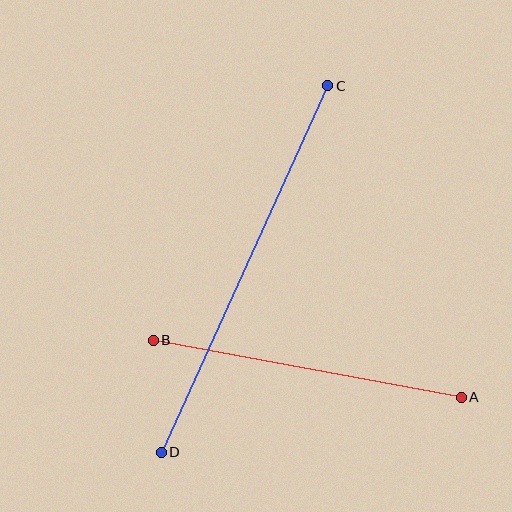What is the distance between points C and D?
The distance is approximately 402 pixels.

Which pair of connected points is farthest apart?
Points C and D are farthest apart.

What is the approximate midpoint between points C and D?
The midpoint is at approximately (244, 269) pixels.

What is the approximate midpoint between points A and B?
The midpoint is at approximately (307, 369) pixels.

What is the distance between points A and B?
The distance is approximately 313 pixels.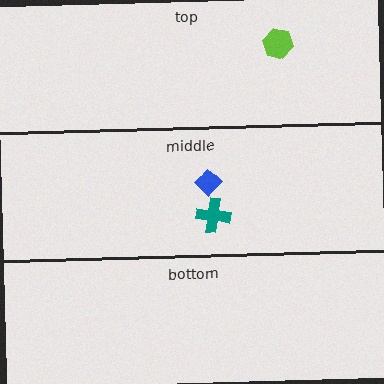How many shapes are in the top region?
1.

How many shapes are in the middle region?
2.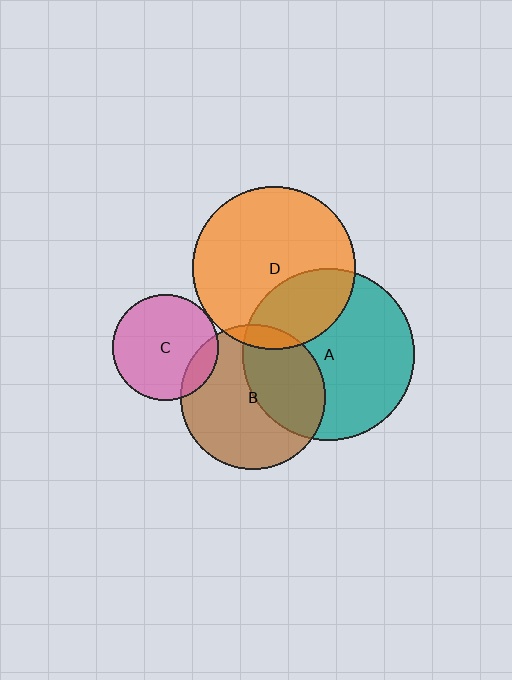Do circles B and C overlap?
Yes.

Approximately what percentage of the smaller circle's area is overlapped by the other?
Approximately 15%.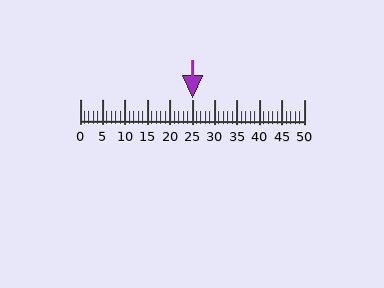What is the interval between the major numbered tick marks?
The major tick marks are spaced 5 units apart.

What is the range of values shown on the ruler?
The ruler shows values from 0 to 50.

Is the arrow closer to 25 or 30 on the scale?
The arrow is closer to 25.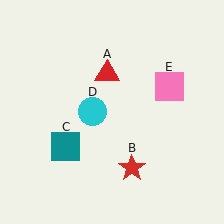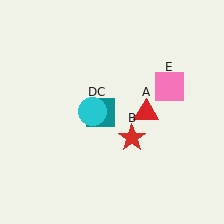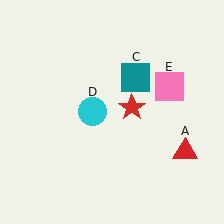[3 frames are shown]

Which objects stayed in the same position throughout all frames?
Cyan circle (object D) and pink square (object E) remained stationary.